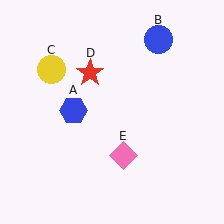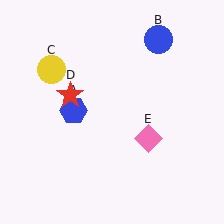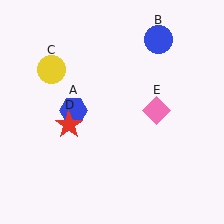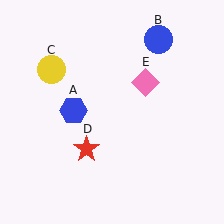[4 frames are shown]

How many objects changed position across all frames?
2 objects changed position: red star (object D), pink diamond (object E).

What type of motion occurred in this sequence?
The red star (object D), pink diamond (object E) rotated counterclockwise around the center of the scene.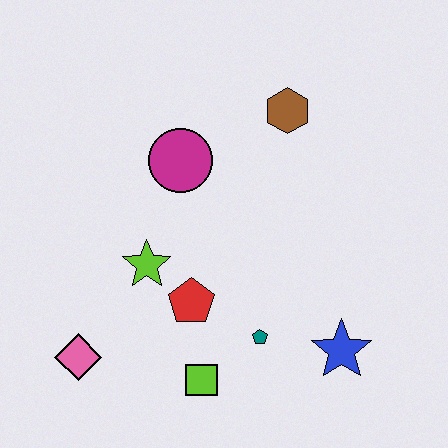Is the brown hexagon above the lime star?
Yes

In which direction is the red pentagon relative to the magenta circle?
The red pentagon is below the magenta circle.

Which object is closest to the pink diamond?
The lime star is closest to the pink diamond.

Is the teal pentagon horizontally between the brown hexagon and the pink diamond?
Yes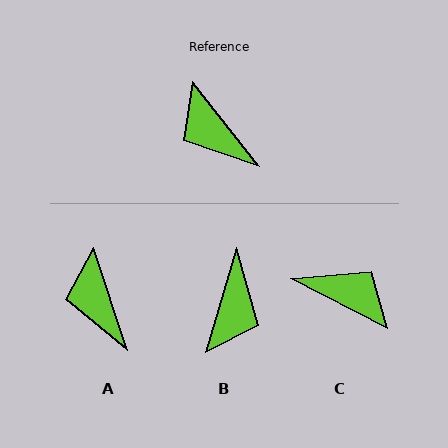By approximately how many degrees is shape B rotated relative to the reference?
Approximately 125 degrees counter-clockwise.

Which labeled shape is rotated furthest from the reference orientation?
C, about 156 degrees away.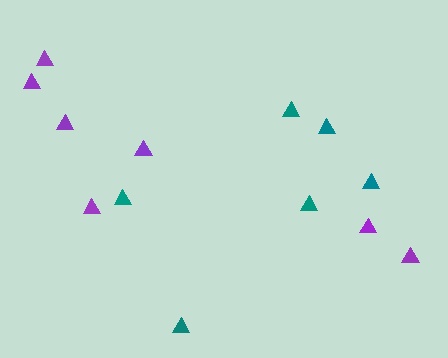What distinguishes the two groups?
There are 2 groups: one group of teal triangles (6) and one group of purple triangles (7).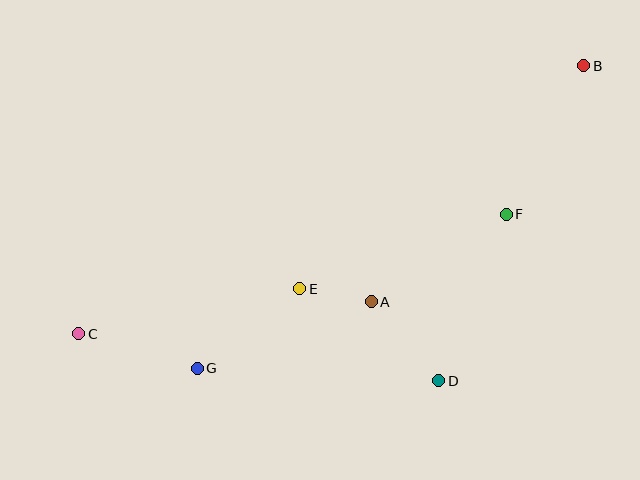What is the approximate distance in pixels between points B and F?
The distance between B and F is approximately 167 pixels.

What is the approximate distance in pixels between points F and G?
The distance between F and G is approximately 345 pixels.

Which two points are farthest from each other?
Points B and C are farthest from each other.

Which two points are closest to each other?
Points A and E are closest to each other.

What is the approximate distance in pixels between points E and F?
The distance between E and F is approximately 219 pixels.